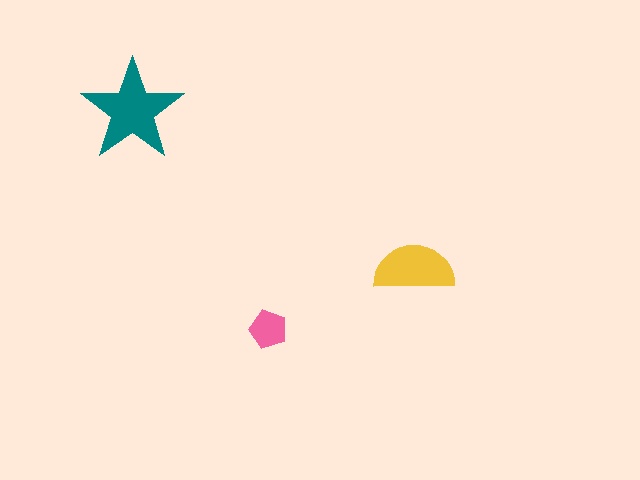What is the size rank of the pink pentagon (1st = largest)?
3rd.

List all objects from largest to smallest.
The teal star, the yellow semicircle, the pink pentagon.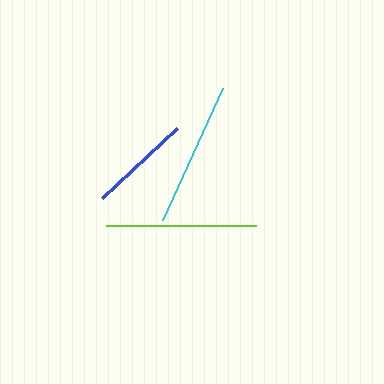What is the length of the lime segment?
The lime segment is approximately 150 pixels long.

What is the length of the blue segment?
The blue segment is approximately 102 pixels long.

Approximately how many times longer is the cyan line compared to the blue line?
The cyan line is approximately 1.4 times the length of the blue line.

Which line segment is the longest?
The lime line is the longest at approximately 150 pixels.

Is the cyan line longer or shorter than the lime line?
The lime line is longer than the cyan line.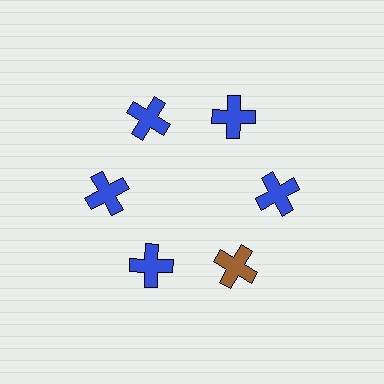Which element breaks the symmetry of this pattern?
The brown cross at roughly the 5 o'clock position breaks the symmetry. All other shapes are blue crosses.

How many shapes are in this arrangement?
There are 6 shapes arranged in a ring pattern.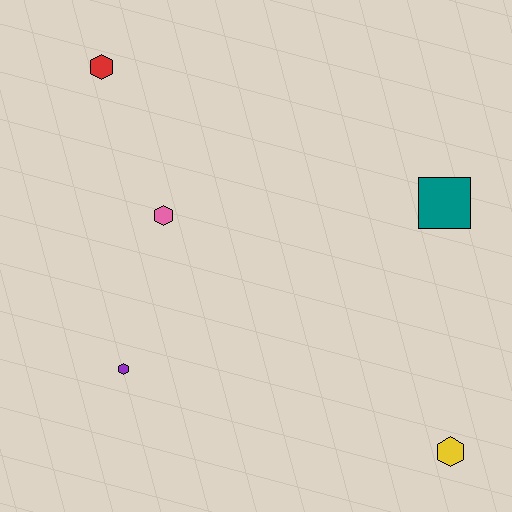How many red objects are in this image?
There is 1 red object.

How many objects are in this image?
There are 5 objects.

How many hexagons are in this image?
There are 4 hexagons.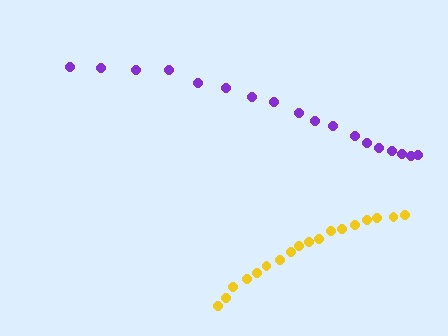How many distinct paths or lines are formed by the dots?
There are 2 distinct paths.